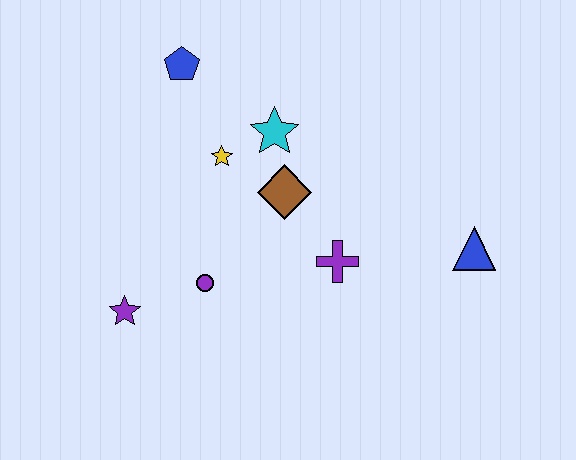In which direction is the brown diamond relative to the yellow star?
The brown diamond is to the right of the yellow star.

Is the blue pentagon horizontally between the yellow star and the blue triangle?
No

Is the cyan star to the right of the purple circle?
Yes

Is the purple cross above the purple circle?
Yes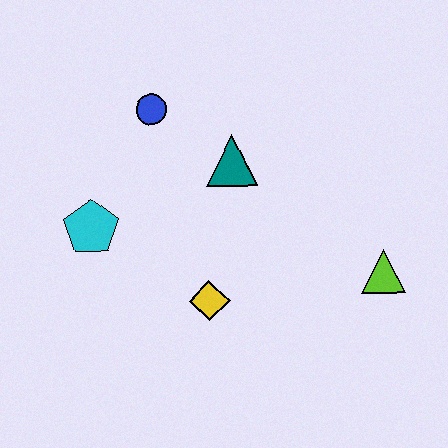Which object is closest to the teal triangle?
The blue circle is closest to the teal triangle.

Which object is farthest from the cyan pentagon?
The lime triangle is farthest from the cyan pentagon.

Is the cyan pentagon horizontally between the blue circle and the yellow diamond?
No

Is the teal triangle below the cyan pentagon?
No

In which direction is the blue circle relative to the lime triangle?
The blue circle is to the left of the lime triangle.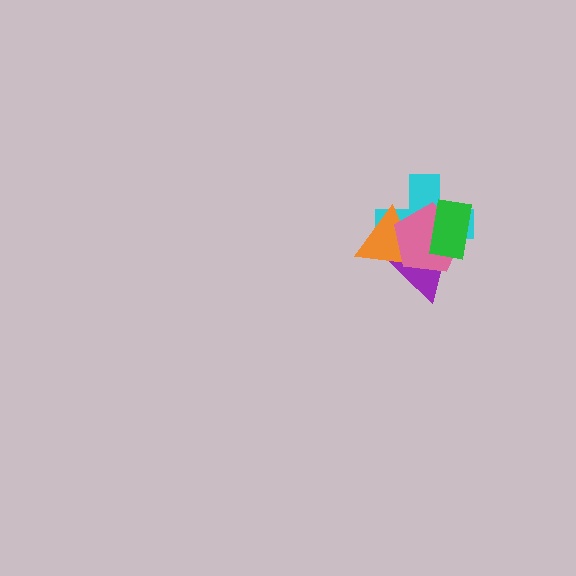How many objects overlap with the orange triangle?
3 objects overlap with the orange triangle.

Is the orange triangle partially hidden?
Yes, it is partially covered by another shape.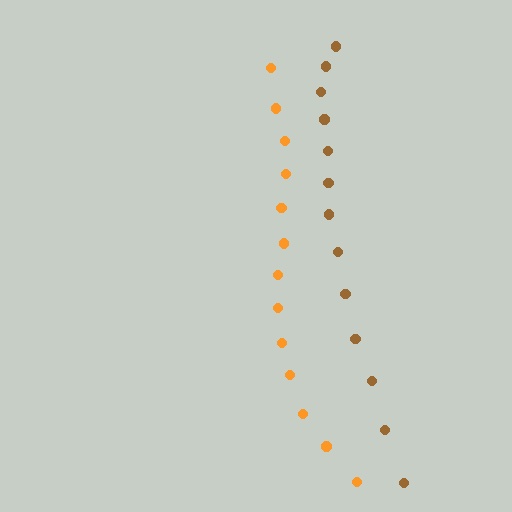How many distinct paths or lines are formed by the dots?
There are 2 distinct paths.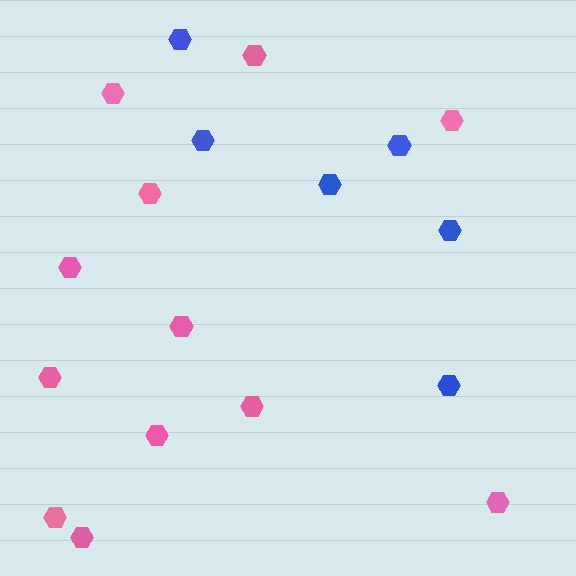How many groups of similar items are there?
There are 2 groups: one group of blue hexagons (6) and one group of pink hexagons (12).